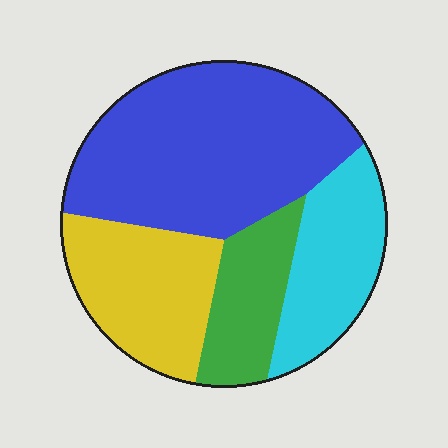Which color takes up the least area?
Green, at roughly 15%.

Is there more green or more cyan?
Cyan.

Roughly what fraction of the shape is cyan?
Cyan takes up less than a quarter of the shape.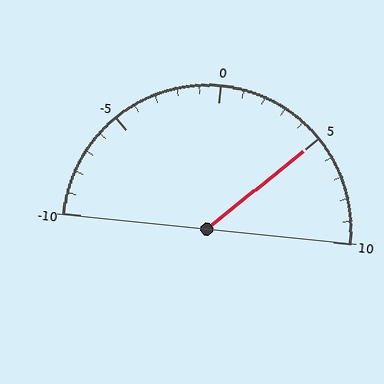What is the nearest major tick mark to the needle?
The nearest major tick mark is 5.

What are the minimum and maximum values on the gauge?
The gauge ranges from -10 to 10.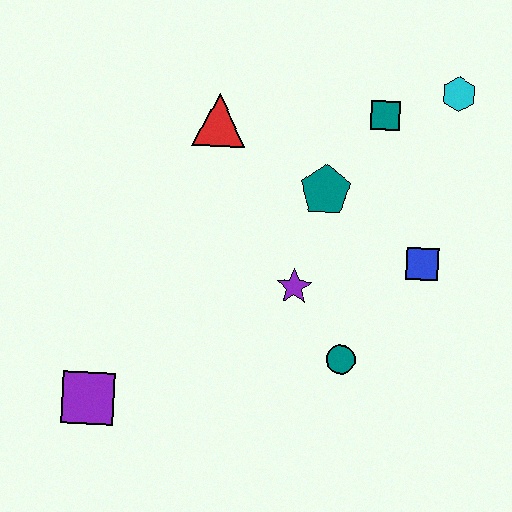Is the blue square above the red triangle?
No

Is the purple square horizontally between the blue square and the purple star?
No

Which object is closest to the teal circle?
The purple star is closest to the teal circle.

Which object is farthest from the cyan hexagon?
The purple square is farthest from the cyan hexagon.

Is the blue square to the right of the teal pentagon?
Yes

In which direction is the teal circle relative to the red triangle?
The teal circle is below the red triangle.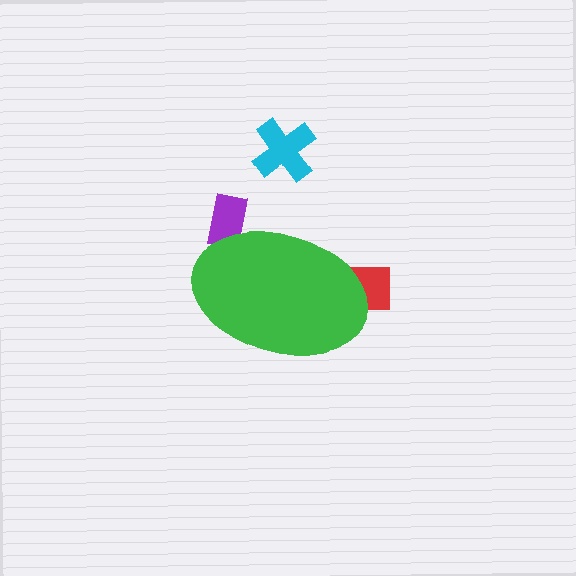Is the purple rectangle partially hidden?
Yes, the purple rectangle is partially hidden behind the green ellipse.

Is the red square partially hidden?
Yes, the red square is partially hidden behind the green ellipse.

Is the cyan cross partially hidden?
No, the cyan cross is fully visible.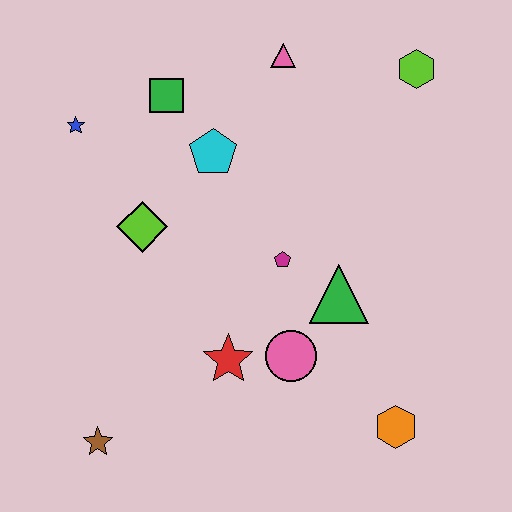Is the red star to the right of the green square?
Yes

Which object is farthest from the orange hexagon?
The blue star is farthest from the orange hexagon.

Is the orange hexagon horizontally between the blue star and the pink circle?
No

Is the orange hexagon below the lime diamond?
Yes